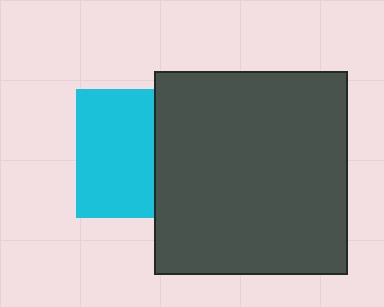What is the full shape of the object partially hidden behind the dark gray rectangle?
The partially hidden object is a cyan square.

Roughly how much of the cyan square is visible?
About half of it is visible (roughly 60%).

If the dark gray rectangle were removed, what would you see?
You would see the complete cyan square.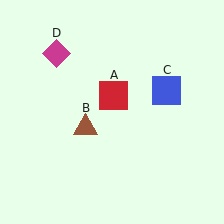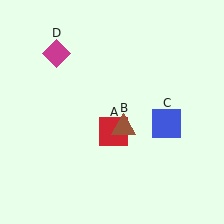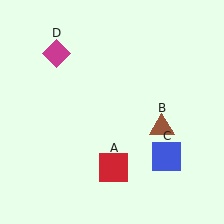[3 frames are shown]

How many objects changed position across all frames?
3 objects changed position: red square (object A), brown triangle (object B), blue square (object C).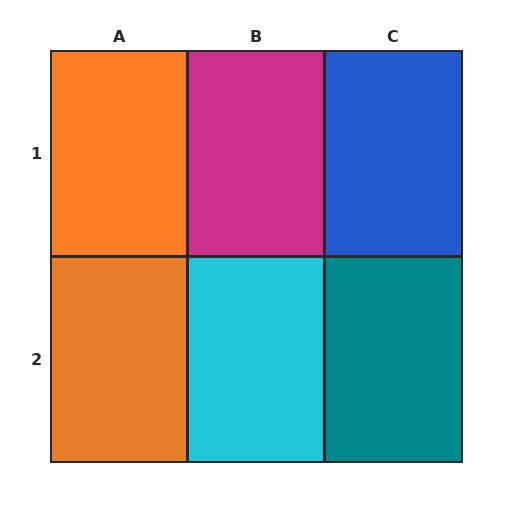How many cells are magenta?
1 cell is magenta.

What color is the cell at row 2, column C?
Teal.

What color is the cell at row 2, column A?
Orange.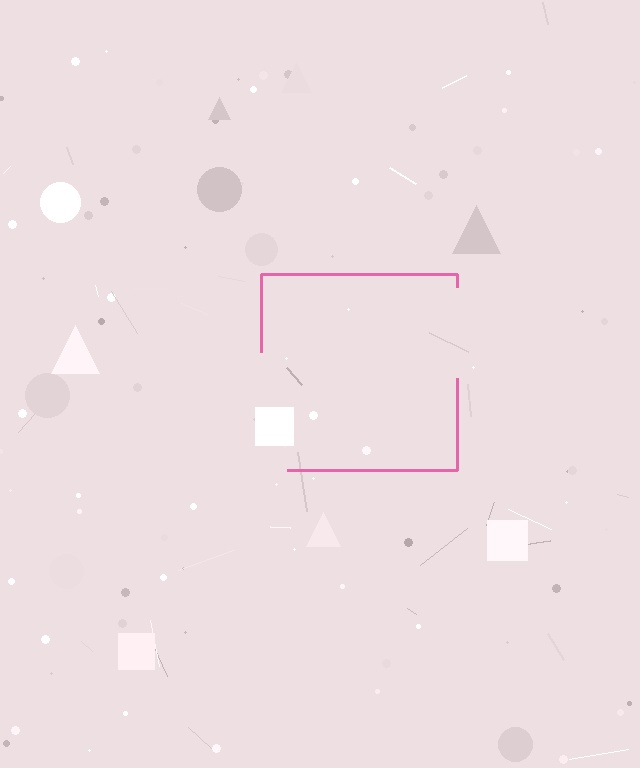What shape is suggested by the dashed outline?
The dashed outline suggests a square.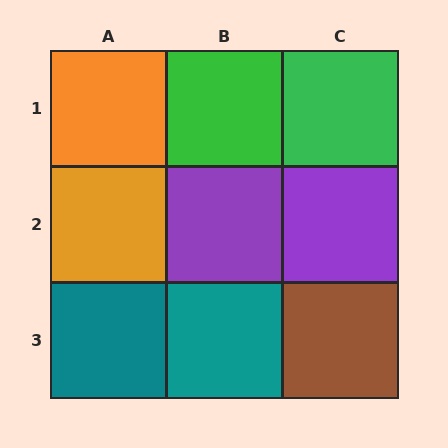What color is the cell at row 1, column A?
Orange.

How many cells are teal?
2 cells are teal.